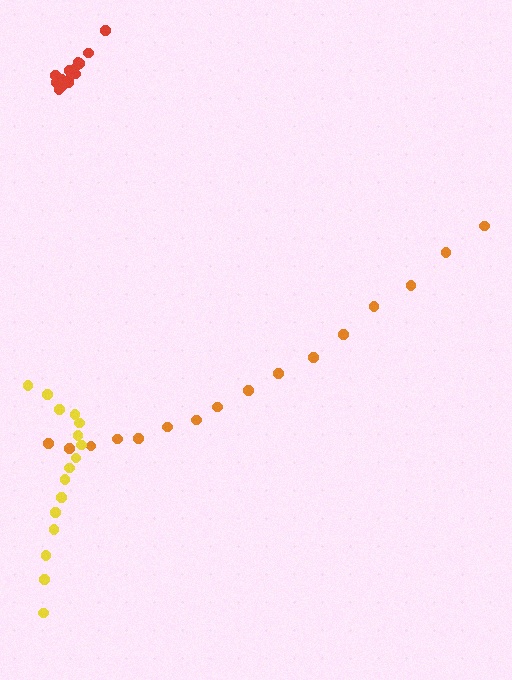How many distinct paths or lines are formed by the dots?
There are 3 distinct paths.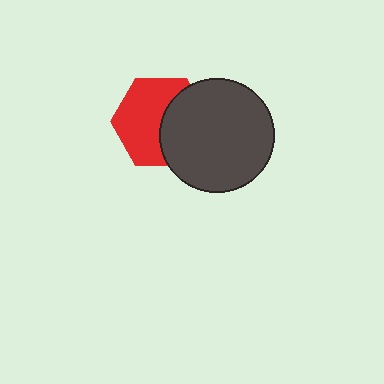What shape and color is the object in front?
The object in front is a dark gray circle.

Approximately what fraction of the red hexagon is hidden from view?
Roughly 41% of the red hexagon is hidden behind the dark gray circle.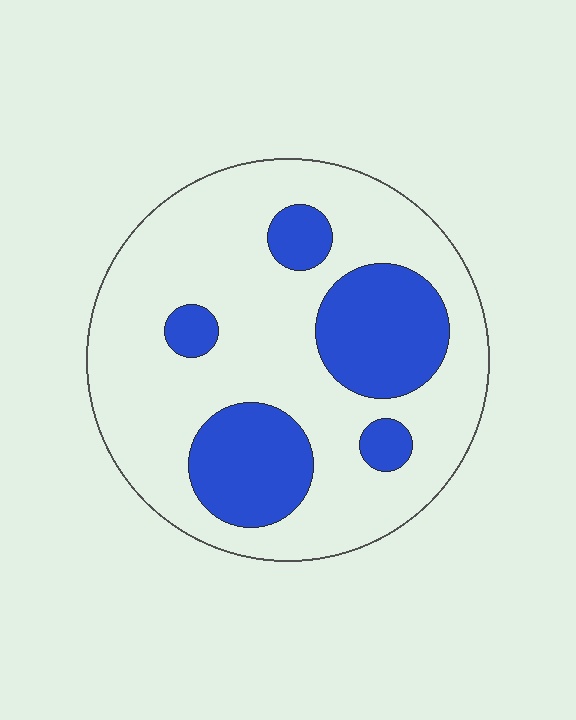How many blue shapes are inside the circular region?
5.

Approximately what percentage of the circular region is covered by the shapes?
Approximately 25%.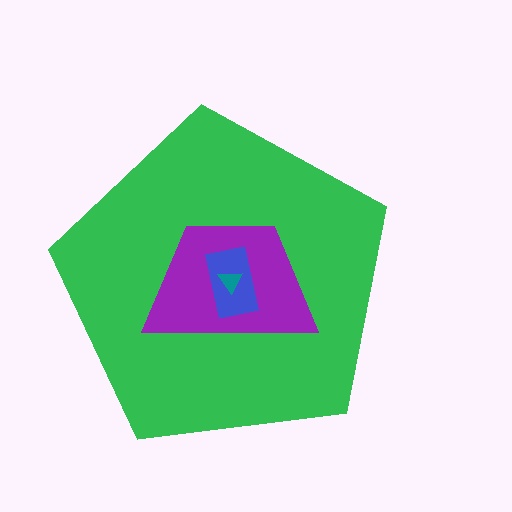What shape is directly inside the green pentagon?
The purple trapezoid.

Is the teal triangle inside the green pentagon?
Yes.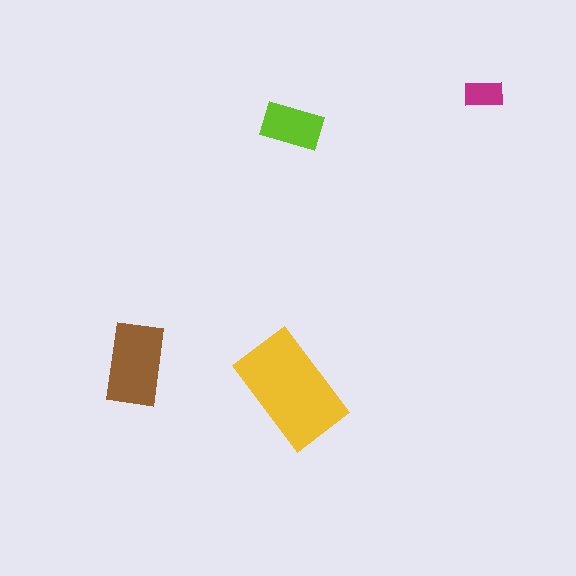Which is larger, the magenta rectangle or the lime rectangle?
The lime one.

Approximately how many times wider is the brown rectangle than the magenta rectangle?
About 2 times wider.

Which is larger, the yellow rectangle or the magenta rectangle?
The yellow one.